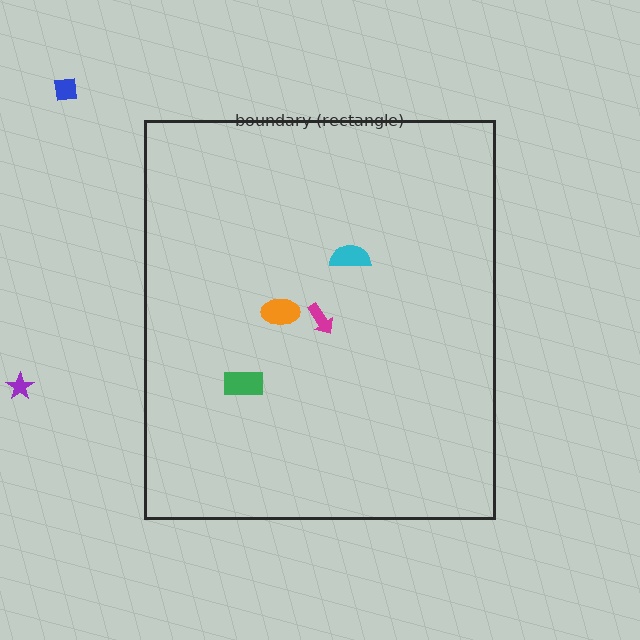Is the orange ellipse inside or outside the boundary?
Inside.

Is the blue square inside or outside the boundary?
Outside.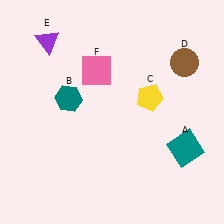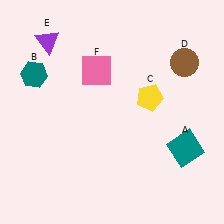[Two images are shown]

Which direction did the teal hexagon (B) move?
The teal hexagon (B) moved left.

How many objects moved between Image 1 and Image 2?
1 object moved between the two images.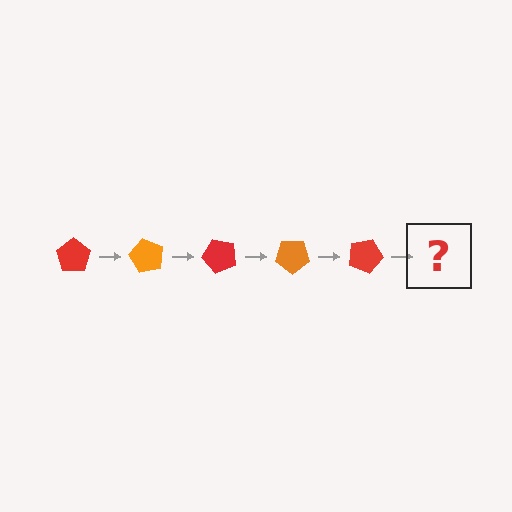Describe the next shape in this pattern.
It should be an orange pentagon, rotated 300 degrees from the start.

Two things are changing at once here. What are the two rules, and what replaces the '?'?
The two rules are that it rotates 60 degrees each step and the color cycles through red and orange. The '?' should be an orange pentagon, rotated 300 degrees from the start.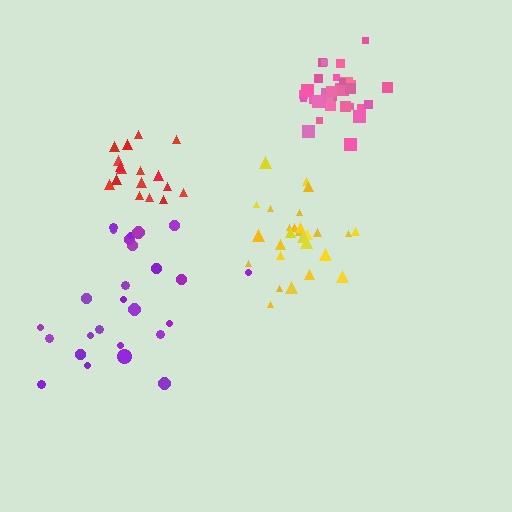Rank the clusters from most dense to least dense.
pink, red, yellow, purple.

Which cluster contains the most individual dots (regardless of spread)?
Pink (35).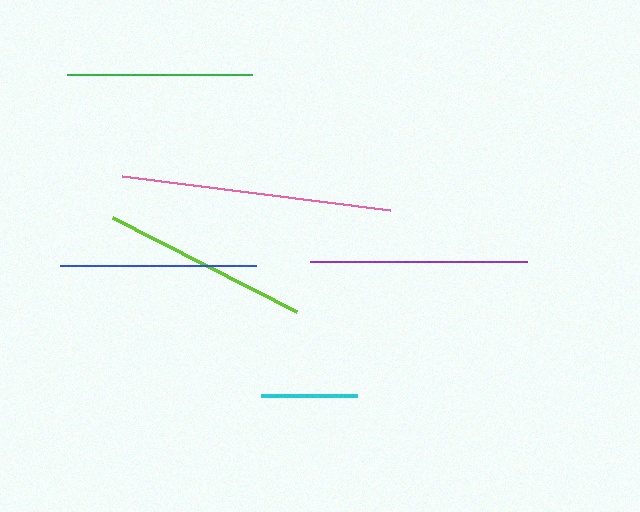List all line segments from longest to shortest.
From longest to shortest: pink, purple, lime, blue, green, cyan.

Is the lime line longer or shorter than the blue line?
The lime line is longer than the blue line.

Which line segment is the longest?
The pink line is the longest at approximately 270 pixels.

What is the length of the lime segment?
The lime segment is approximately 207 pixels long.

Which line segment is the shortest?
The cyan line is the shortest at approximately 96 pixels.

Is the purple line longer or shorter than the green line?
The purple line is longer than the green line.